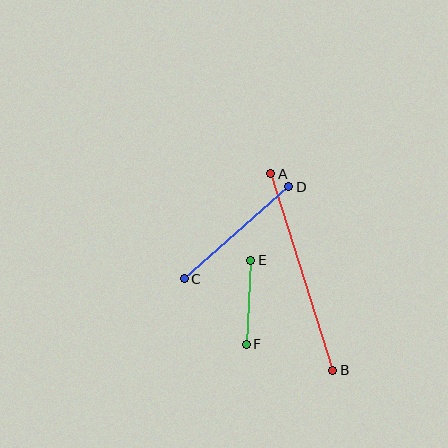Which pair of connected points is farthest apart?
Points A and B are farthest apart.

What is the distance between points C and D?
The distance is approximately 139 pixels.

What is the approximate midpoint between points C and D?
The midpoint is at approximately (236, 233) pixels.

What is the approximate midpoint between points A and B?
The midpoint is at approximately (302, 272) pixels.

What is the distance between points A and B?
The distance is approximately 206 pixels.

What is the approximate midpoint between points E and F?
The midpoint is at approximately (249, 302) pixels.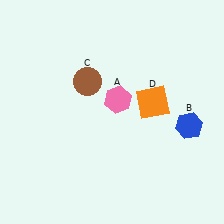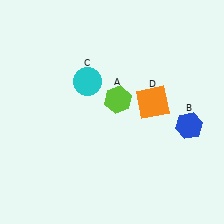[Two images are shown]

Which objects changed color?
A changed from pink to lime. C changed from brown to cyan.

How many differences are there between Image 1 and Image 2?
There are 2 differences between the two images.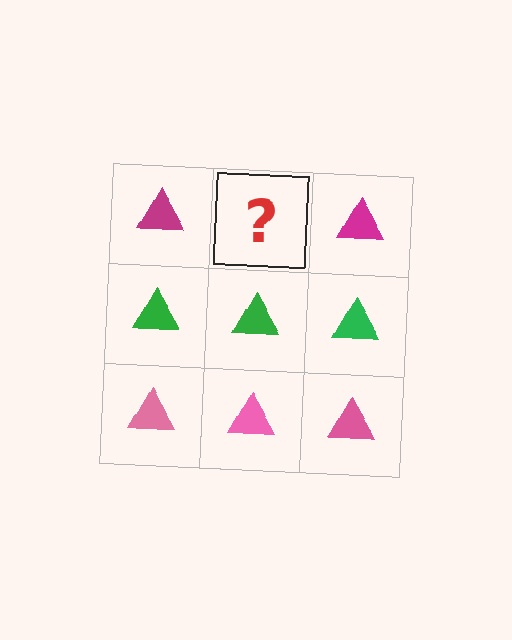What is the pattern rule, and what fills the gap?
The rule is that each row has a consistent color. The gap should be filled with a magenta triangle.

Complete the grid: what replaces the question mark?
The question mark should be replaced with a magenta triangle.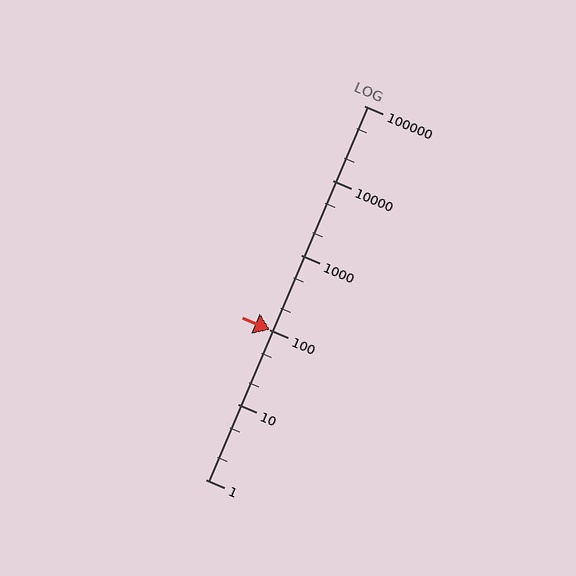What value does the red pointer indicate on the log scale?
The pointer indicates approximately 100.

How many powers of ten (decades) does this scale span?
The scale spans 5 decades, from 1 to 100000.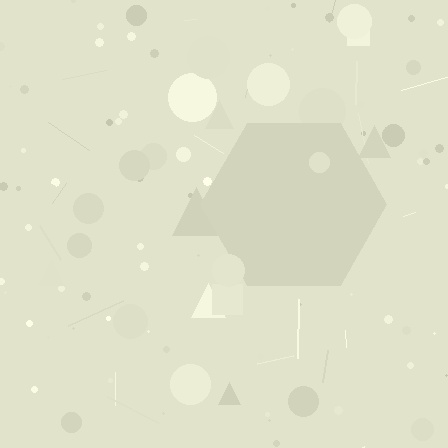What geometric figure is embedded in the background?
A hexagon is embedded in the background.